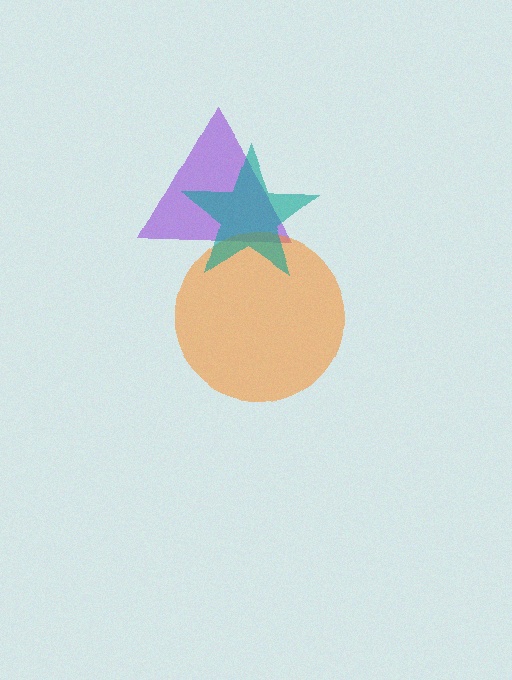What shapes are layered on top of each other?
The layered shapes are: a purple triangle, an orange circle, a teal star.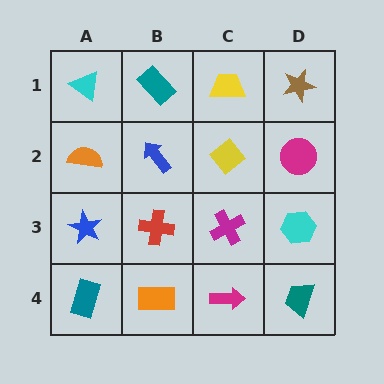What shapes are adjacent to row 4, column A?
A blue star (row 3, column A), an orange rectangle (row 4, column B).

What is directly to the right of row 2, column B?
A yellow diamond.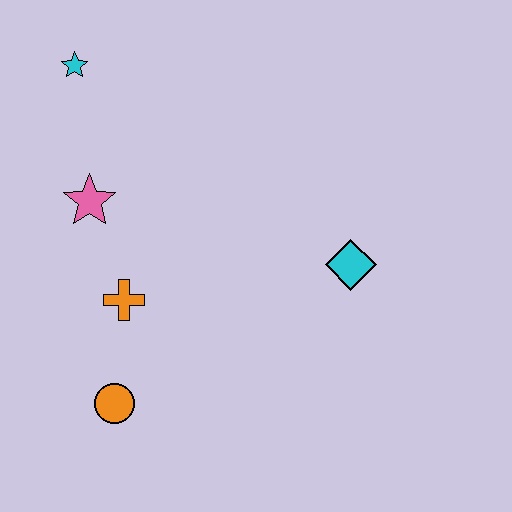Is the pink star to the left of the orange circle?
Yes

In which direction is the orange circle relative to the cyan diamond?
The orange circle is to the left of the cyan diamond.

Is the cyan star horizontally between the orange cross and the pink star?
No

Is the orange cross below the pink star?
Yes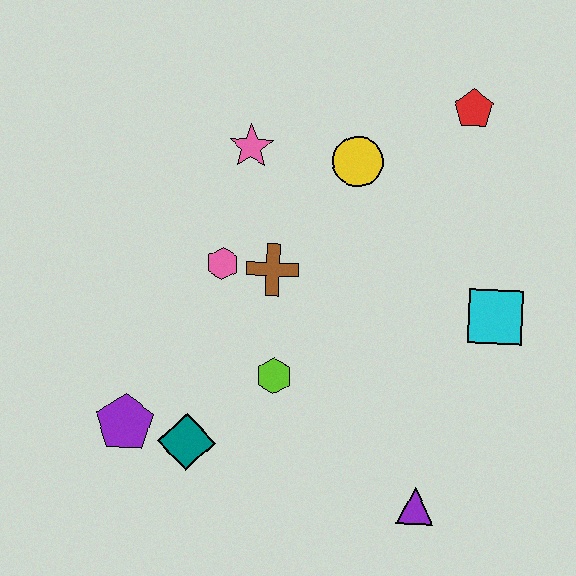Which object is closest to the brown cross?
The pink hexagon is closest to the brown cross.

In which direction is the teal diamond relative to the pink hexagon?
The teal diamond is below the pink hexagon.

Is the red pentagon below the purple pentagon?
No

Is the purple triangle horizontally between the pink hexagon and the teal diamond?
No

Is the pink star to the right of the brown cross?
No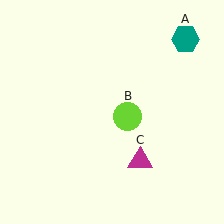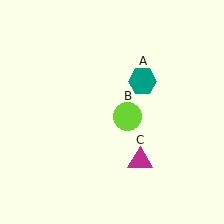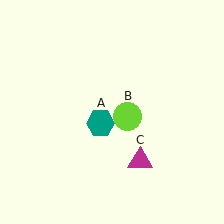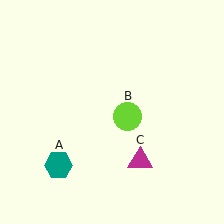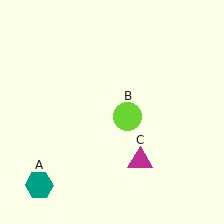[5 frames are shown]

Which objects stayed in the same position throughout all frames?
Lime circle (object B) and magenta triangle (object C) remained stationary.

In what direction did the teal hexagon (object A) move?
The teal hexagon (object A) moved down and to the left.